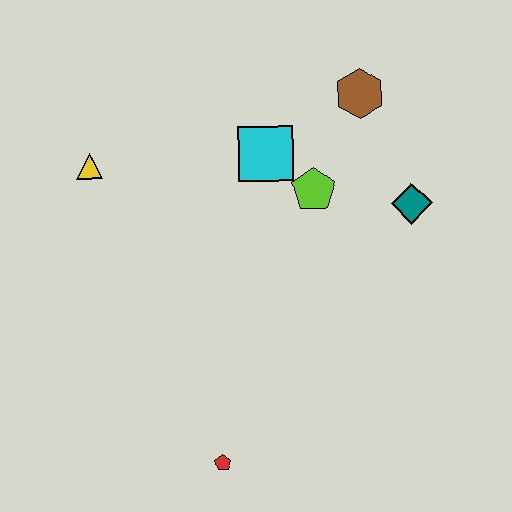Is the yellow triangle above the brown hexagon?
No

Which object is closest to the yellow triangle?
The cyan square is closest to the yellow triangle.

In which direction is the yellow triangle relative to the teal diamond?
The yellow triangle is to the left of the teal diamond.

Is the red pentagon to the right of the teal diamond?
No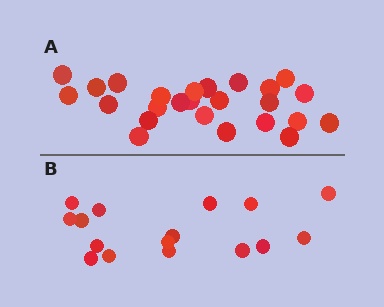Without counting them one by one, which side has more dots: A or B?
Region A (the top region) has more dots.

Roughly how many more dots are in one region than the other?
Region A has roughly 8 or so more dots than region B.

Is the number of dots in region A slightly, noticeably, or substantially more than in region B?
Region A has substantially more. The ratio is roughly 1.6 to 1.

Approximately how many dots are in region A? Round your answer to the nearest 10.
About 20 dots. (The exact count is 25, which rounds to 20.)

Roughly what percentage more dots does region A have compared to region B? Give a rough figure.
About 55% more.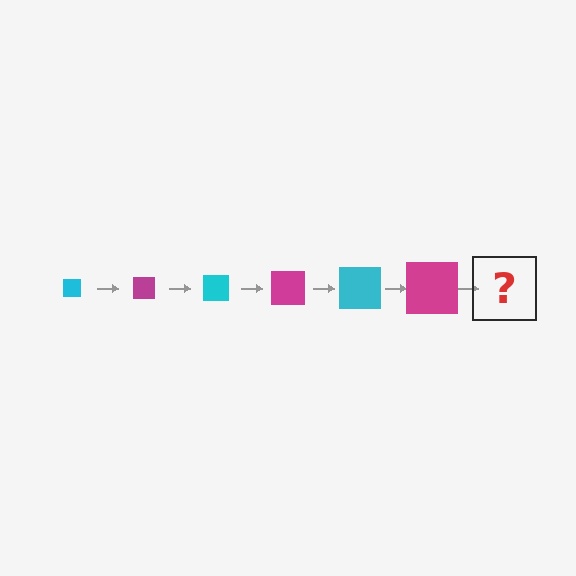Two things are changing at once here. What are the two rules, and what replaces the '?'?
The two rules are that the square grows larger each step and the color cycles through cyan and magenta. The '?' should be a cyan square, larger than the previous one.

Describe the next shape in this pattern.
It should be a cyan square, larger than the previous one.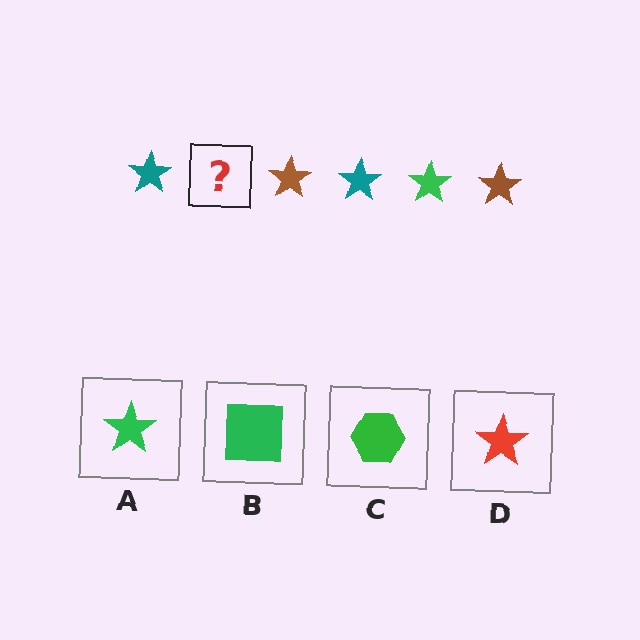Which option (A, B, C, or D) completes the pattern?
A.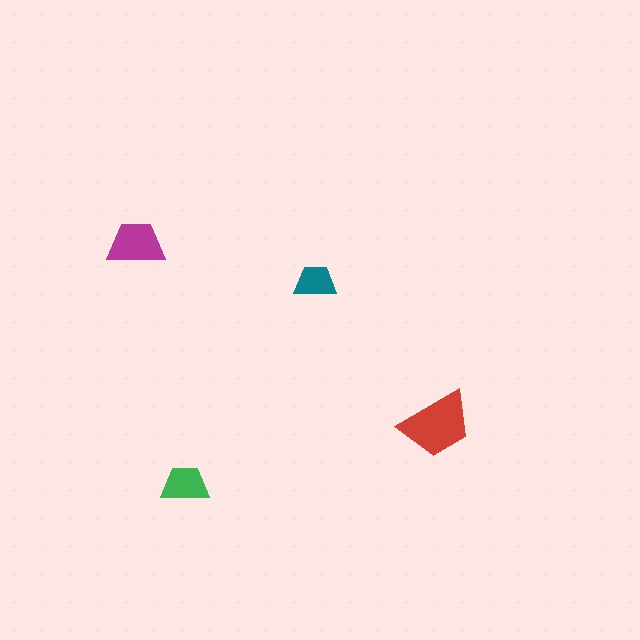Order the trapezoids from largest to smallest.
the red one, the magenta one, the green one, the teal one.